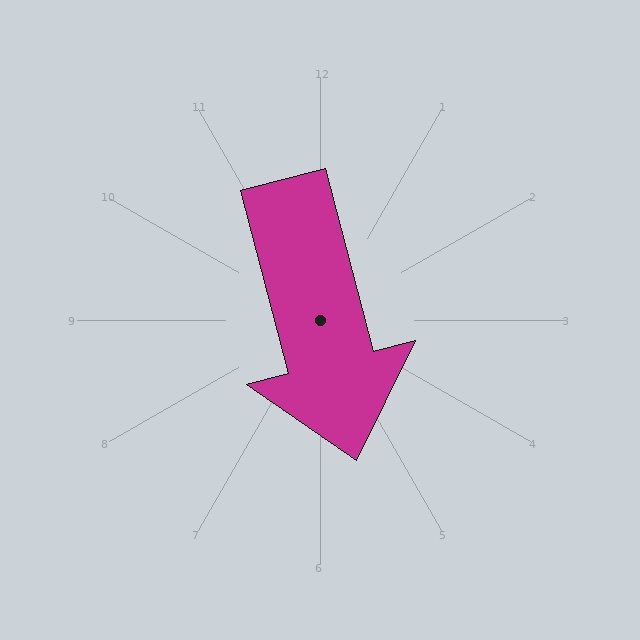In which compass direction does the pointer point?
South.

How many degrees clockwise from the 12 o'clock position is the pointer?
Approximately 165 degrees.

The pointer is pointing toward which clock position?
Roughly 6 o'clock.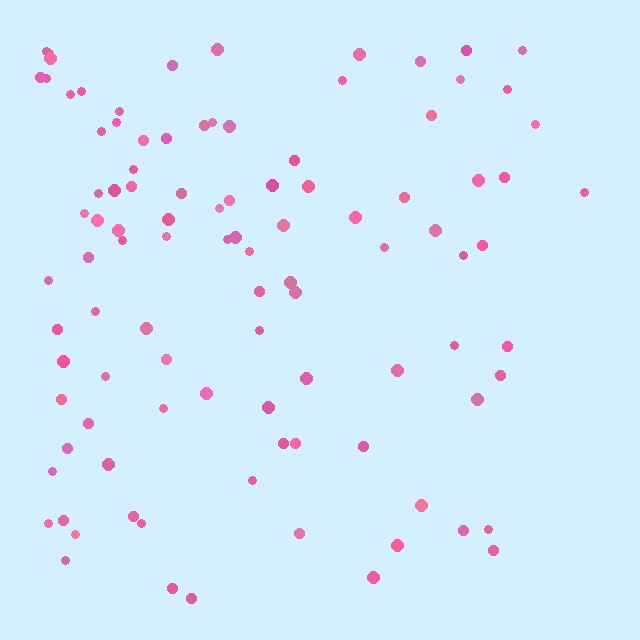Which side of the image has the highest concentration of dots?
The left.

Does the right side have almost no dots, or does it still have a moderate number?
Still a moderate number, just noticeably fewer than the left.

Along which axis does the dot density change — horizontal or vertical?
Horizontal.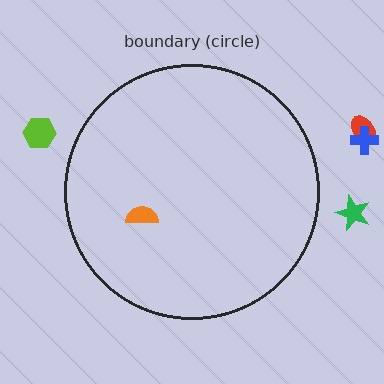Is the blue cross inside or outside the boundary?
Outside.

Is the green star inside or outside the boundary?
Outside.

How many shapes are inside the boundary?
1 inside, 4 outside.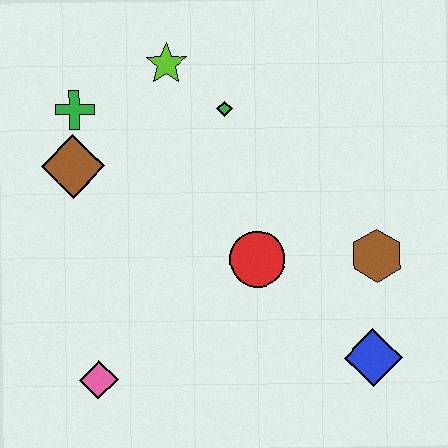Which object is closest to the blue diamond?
The brown hexagon is closest to the blue diamond.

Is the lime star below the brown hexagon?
No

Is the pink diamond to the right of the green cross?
Yes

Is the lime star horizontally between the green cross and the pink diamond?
No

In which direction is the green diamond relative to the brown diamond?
The green diamond is to the right of the brown diamond.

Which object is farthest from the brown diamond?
The blue diamond is farthest from the brown diamond.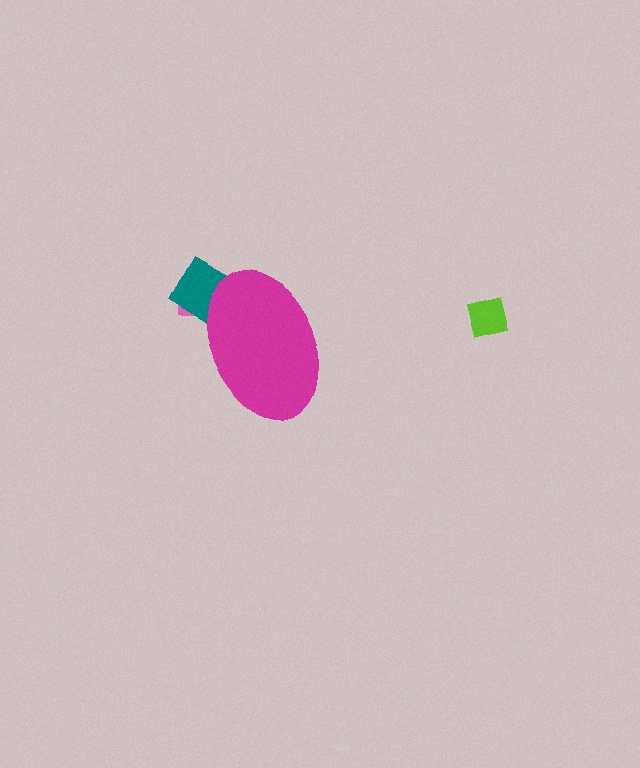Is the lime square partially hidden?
No, the lime square is fully visible.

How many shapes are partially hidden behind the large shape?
2 shapes are partially hidden.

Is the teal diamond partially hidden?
Yes, the teal diamond is partially hidden behind the magenta ellipse.